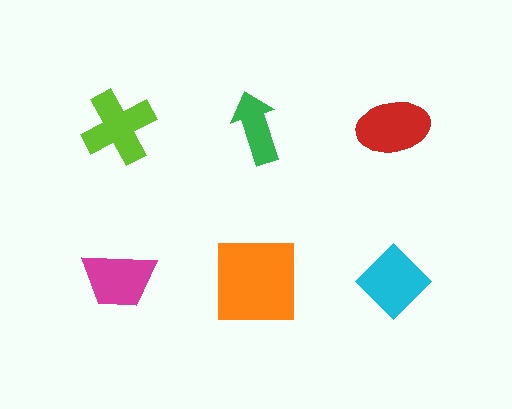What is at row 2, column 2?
An orange square.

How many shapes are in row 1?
3 shapes.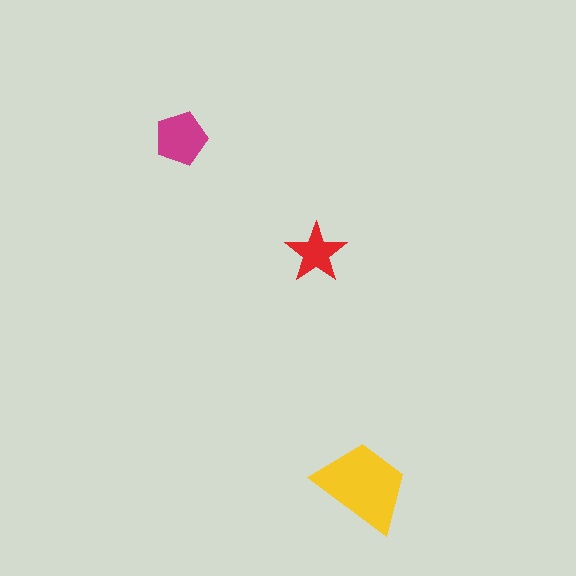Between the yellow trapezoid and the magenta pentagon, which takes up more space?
The yellow trapezoid.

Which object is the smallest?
The red star.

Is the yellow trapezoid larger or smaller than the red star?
Larger.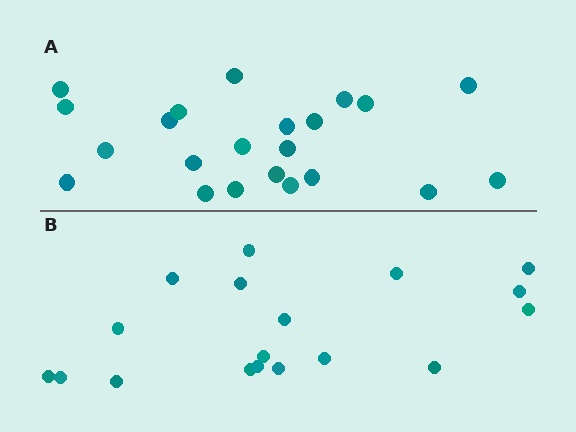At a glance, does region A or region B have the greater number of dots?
Region A (the top region) has more dots.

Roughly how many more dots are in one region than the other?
Region A has about 4 more dots than region B.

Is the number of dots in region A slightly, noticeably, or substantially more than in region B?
Region A has only slightly more — the two regions are fairly close. The ratio is roughly 1.2 to 1.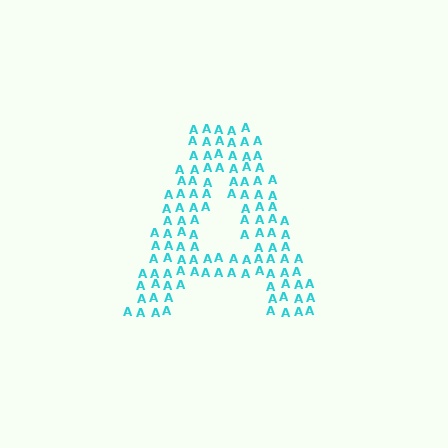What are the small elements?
The small elements are letter A's.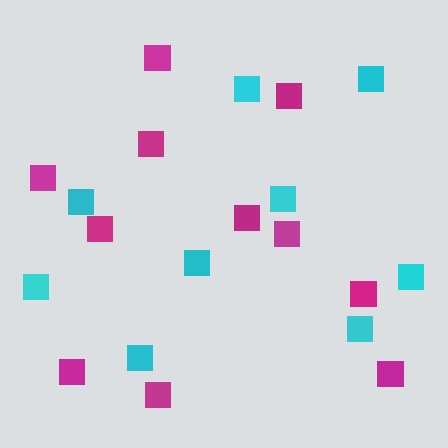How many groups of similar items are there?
There are 2 groups: one group of cyan squares (9) and one group of magenta squares (11).